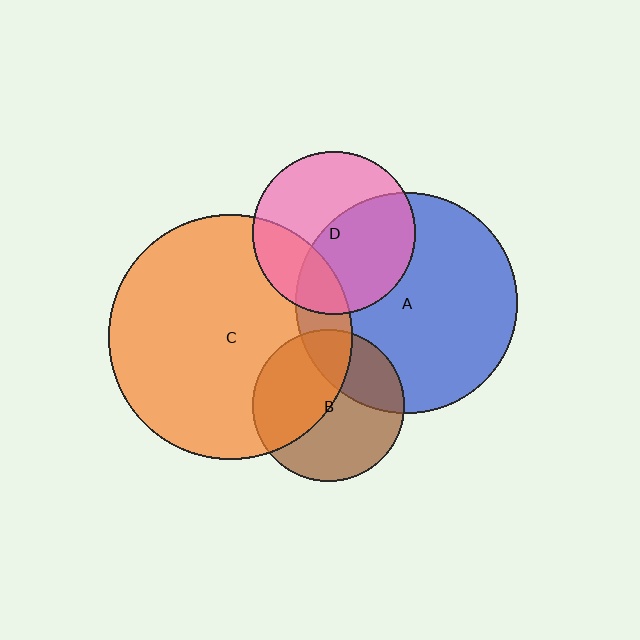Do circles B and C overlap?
Yes.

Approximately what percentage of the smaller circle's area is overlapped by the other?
Approximately 45%.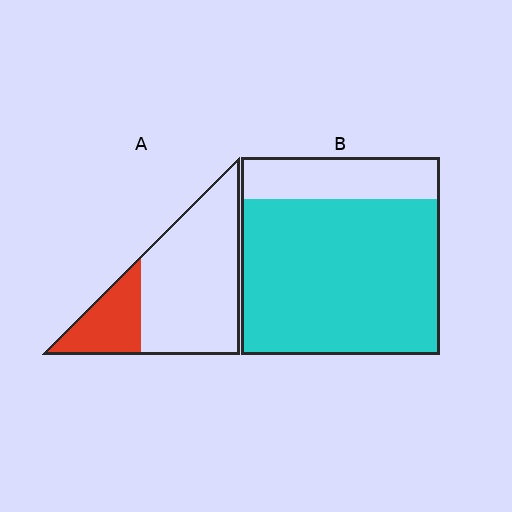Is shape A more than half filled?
No.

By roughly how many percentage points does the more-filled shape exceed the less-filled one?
By roughly 55 percentage points (B over A).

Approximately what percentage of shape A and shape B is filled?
A is approximately 25% and B is approximately 80%.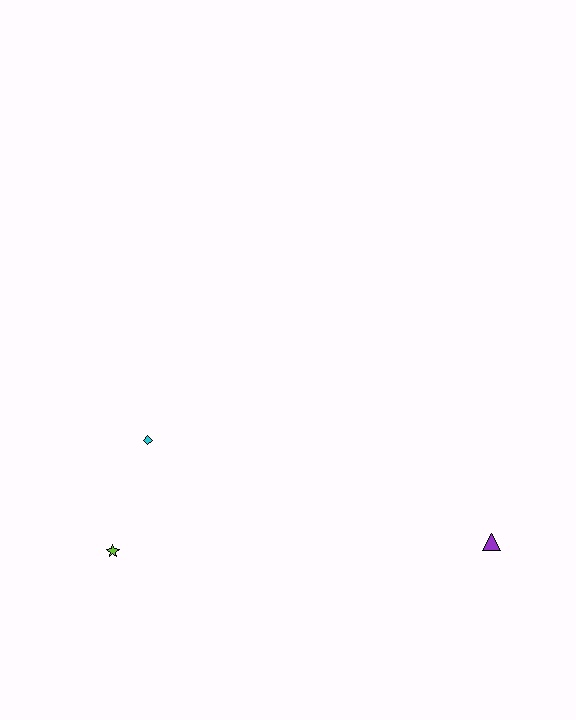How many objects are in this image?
There are 3 objects.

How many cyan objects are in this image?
There is 1 cyan object.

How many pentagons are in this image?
There are no pentagons.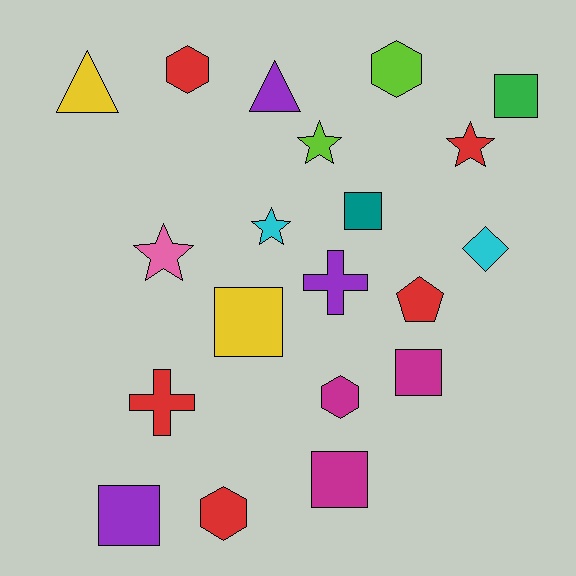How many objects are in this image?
There are 20 objects.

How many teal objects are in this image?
There is 1 teal object.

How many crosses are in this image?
There are 2 crosses.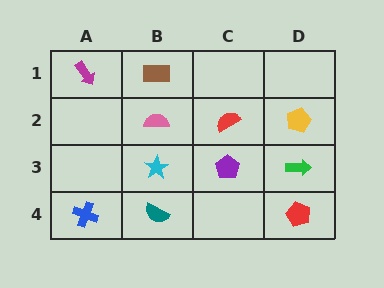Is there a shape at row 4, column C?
No, that cell is empty.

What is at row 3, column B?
A cyan star.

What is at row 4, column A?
A blue cross.